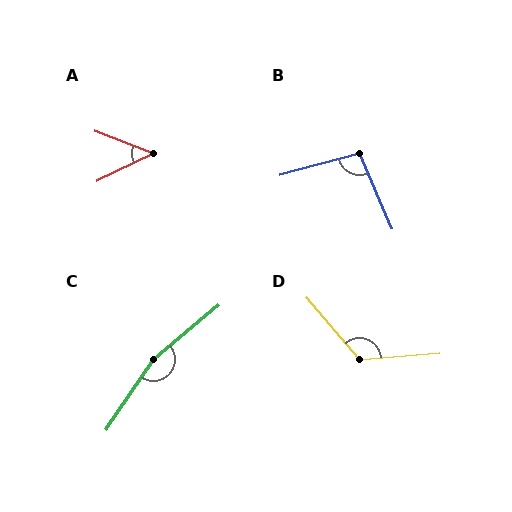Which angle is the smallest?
A, at approximately 47 degrees.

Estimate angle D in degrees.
Approximately 126 degrees.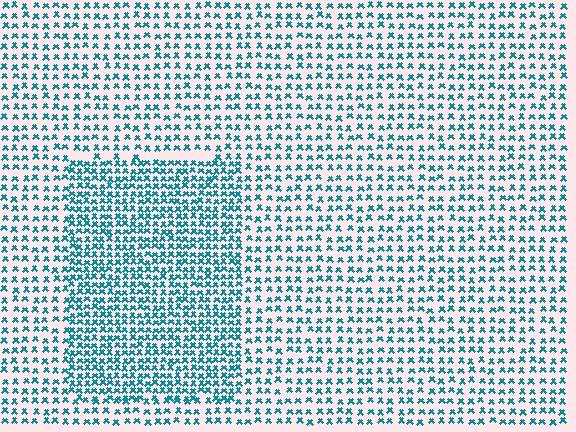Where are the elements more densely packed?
The elements are more densely packed inside the rectangle boundary.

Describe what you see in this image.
The image contains small teal elements arranged at two different densities. A rectangle-shaped region is visible where the elements are more densely packed than the surrounding area.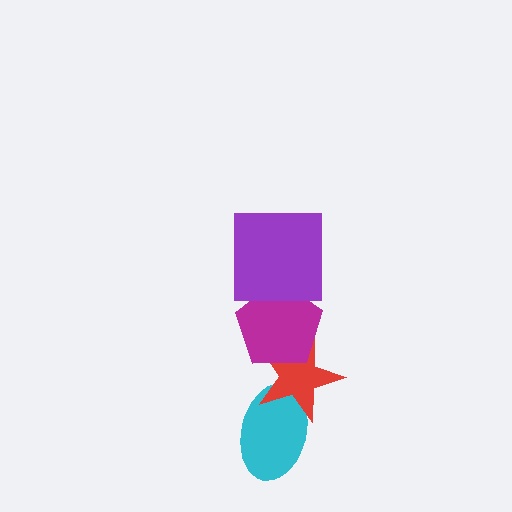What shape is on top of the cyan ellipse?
The red star is on top of the cyan ellipse.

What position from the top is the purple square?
The purple square is 1st from the top.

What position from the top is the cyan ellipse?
The cyan ellipse is 4th from the top.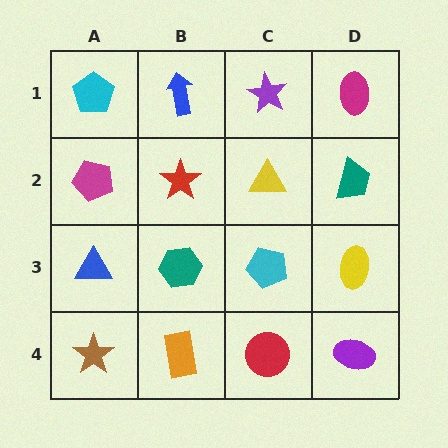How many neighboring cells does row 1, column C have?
3.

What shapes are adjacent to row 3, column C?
A yellow triangle (row 2, column C), a red circle (row 4, column C), a teal hexagon (row 3, column B), a yellow ellipse (row 3, column D).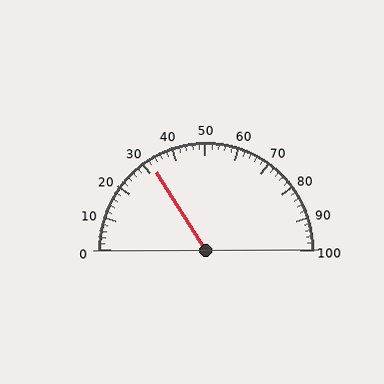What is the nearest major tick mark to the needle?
The nearest major tick mark is 30.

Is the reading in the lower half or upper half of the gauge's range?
The reading is in the lower half of the range (0 to 100).